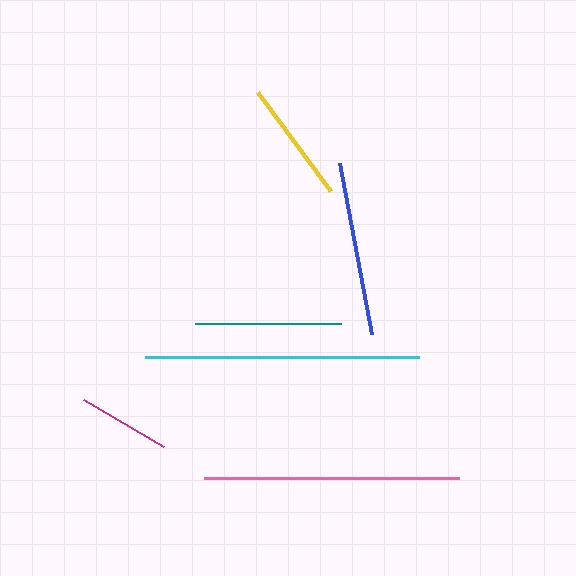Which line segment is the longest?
The cyan line is the longest at approximately 274 pixels.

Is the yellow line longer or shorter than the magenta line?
The yellow line is longer than the magenta line.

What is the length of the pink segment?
The pink segment is approximately 256 pixels long.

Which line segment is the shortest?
The magenta line is the shortest at approximately 94 pixels.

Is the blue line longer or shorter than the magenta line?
The blue line is longer than the magenta line.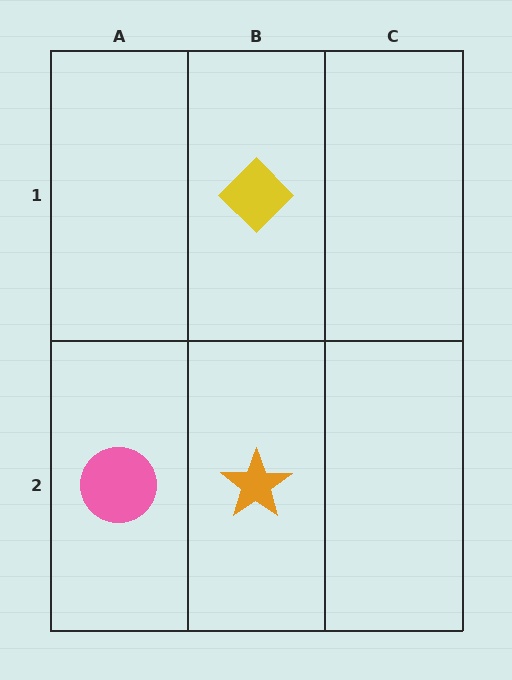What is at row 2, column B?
An orange star.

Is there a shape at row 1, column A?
No, that cell is empty.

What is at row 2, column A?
A pink circle.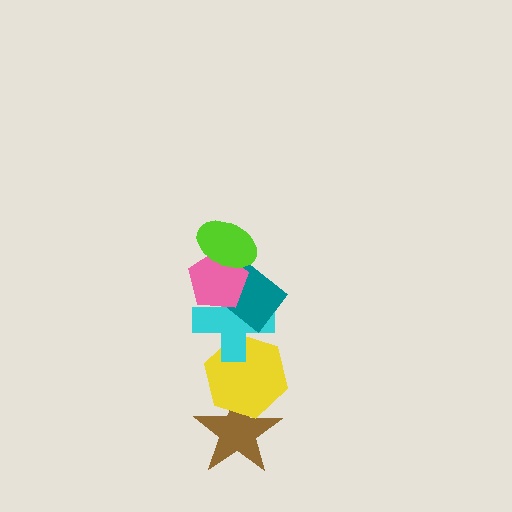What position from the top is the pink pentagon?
The pink pentagon is 2nd from the top.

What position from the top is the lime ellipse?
The lime ellipse is 1st from the top.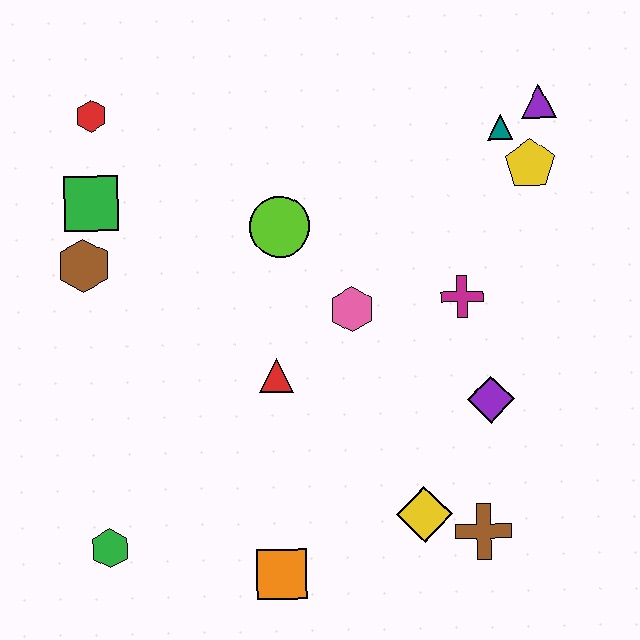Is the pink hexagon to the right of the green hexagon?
Yes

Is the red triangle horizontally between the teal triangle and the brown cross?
No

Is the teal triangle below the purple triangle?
Yes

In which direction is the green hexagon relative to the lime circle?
The green hexagon is below the lime circle.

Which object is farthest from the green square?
The brown cross is farthest from the green square.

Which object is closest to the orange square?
The yellow diamond is closest to the orange square.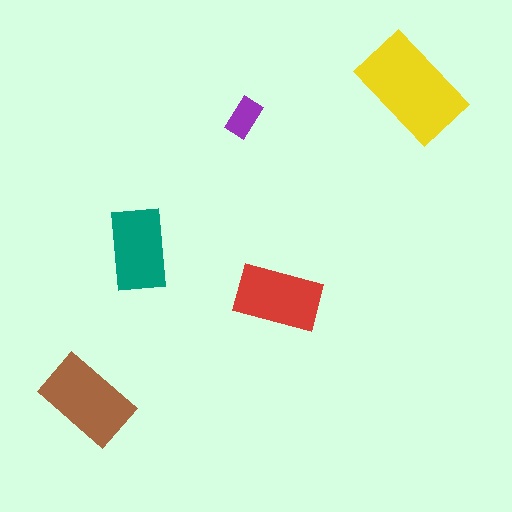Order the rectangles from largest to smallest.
the yellow one, the brown one, the red one, the teal one, the purple one.